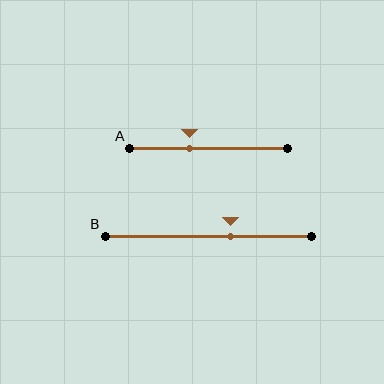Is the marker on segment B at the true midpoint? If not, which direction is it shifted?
No, the marker on segment B is shifted to the right by about 11% of the segment length.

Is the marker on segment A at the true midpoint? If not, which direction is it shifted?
No, the marker on segment A is shifted to the left by about 12% of the segment length.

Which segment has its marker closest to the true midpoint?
Segment B has its marker closest to the true midpoint.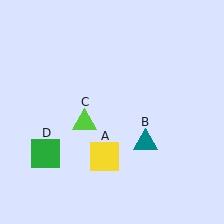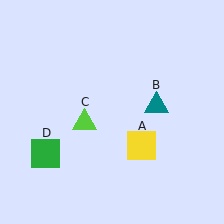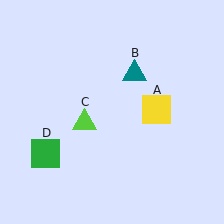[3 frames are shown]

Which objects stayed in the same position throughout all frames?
Lime triangle (object C) and green square (object D) remained stationary.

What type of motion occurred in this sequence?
The yellow square (object A), teal triangle (object B) rotated counterclockwise around the center of the scene.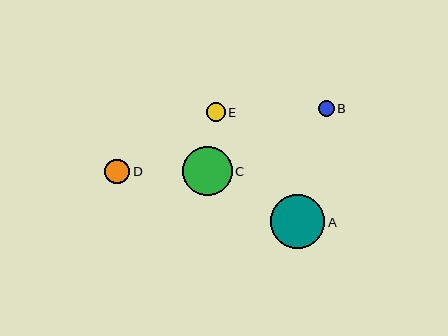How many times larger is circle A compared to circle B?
Circle A is approximately 3.4 times the size of circle B.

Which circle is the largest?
Circle A is the largest with a size of approximately 54 pixels.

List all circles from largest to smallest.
From largest to smallest: A, C, D, E, B.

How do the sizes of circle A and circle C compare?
Circle A and circle C are approximately the same size.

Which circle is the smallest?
Circle B is the smallest with a size of approximately 16 pixels.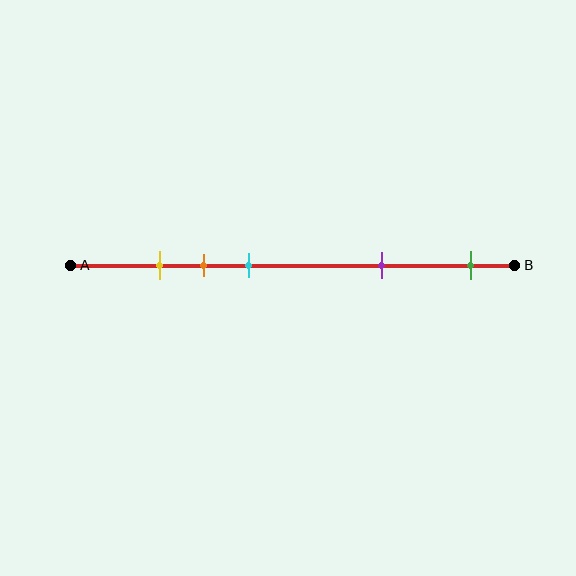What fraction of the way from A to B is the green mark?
The green mark is approximately 90% (0.9) of the way from A to B.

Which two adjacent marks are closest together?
The yellow and orange marks are the closest adjacent pair.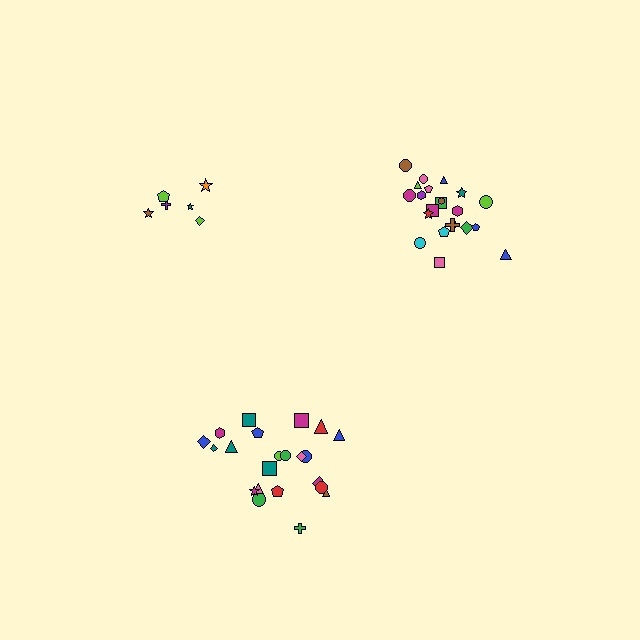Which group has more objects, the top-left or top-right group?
The top-right group.